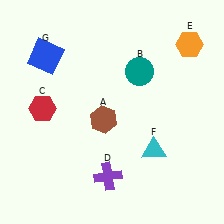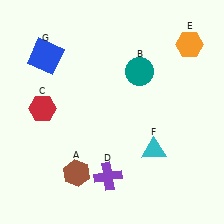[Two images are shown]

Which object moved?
The brown hexagon (A) moved down.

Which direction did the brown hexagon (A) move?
The brown hexagon (A) moved down.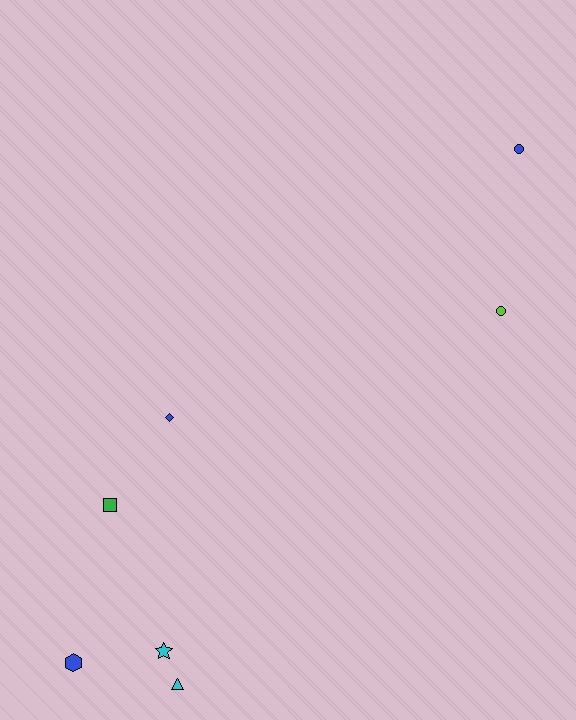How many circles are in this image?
There are 2 circles.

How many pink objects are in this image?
There are no pink objects.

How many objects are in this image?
There are 7 objects.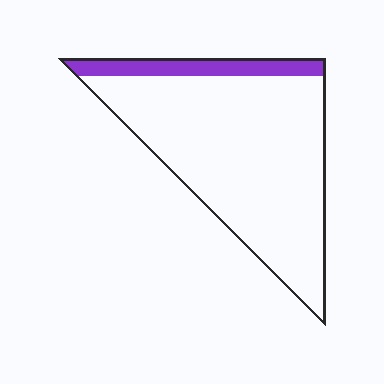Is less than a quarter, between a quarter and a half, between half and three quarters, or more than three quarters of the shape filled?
Less than a quarter.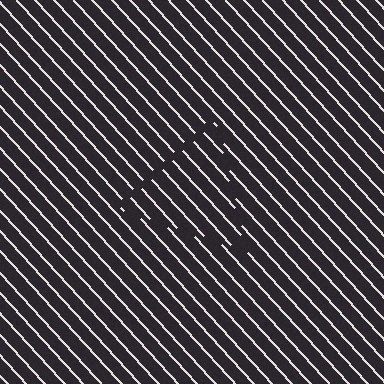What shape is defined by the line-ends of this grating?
An illusory triangle. The interior of the shape contains the same grating, shifted by half a period — the contour is defined by the phase discontinuity where line-ends from the inner and outer gratings abut.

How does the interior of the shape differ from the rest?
The interior of the shape contains the same grating, shifted by half a period — the contour is defined by the phase discontinuity where line-ends from the inner and outer gratings abut.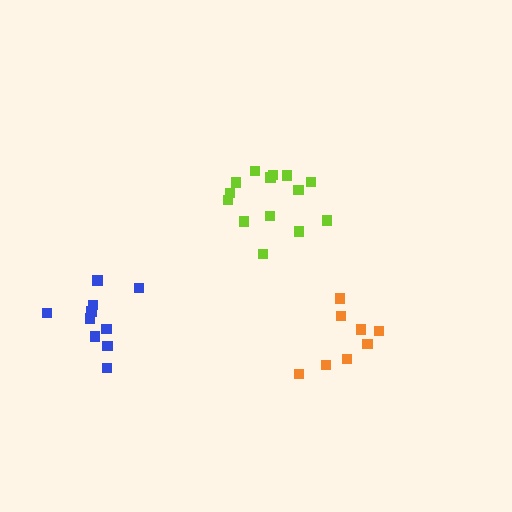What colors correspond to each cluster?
The clusters are colored: blue, lime, orange.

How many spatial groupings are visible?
There are 3 spatial groupings.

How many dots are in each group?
Group 1: 11 dots, Group 2: 14 dots, Group 3: 8 dots (33 total).